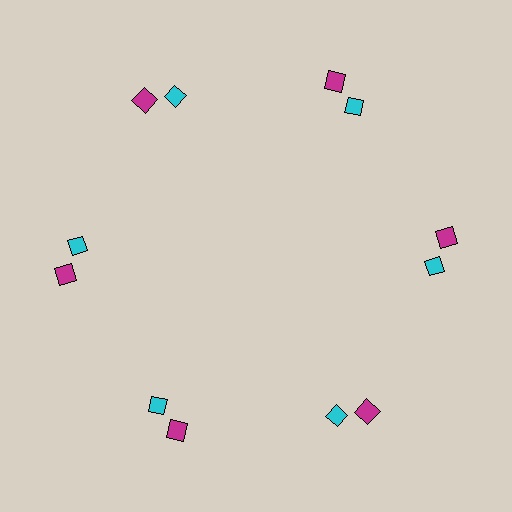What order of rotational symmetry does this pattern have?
This pattern has 6-fold rotational symmetry.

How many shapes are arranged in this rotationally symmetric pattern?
There are 12 shapes, arranged in 6 groups of 2.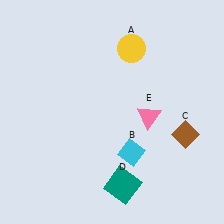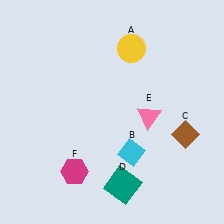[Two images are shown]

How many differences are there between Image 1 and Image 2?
There is 1 difference between the two images.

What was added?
A magenta hexagon (F) was added in Image 2.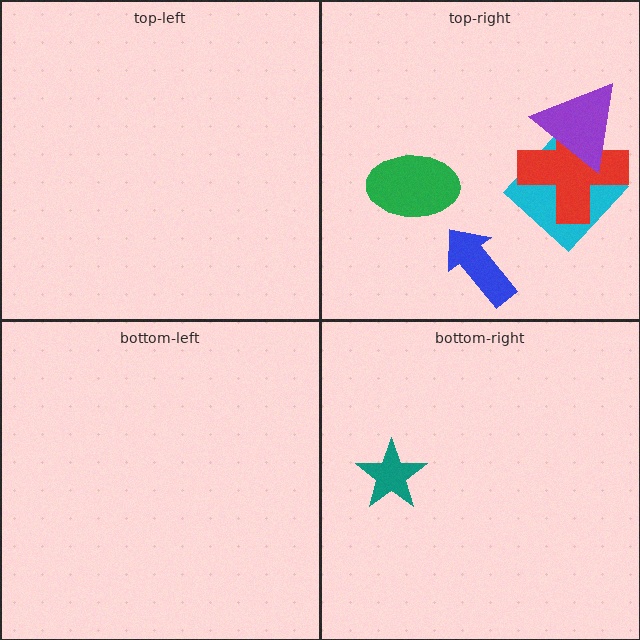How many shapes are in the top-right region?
5.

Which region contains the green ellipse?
The top-right region.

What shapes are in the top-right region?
The cyan diamond, the green ellipse, the red cross, the blue arrow, the purple triangle.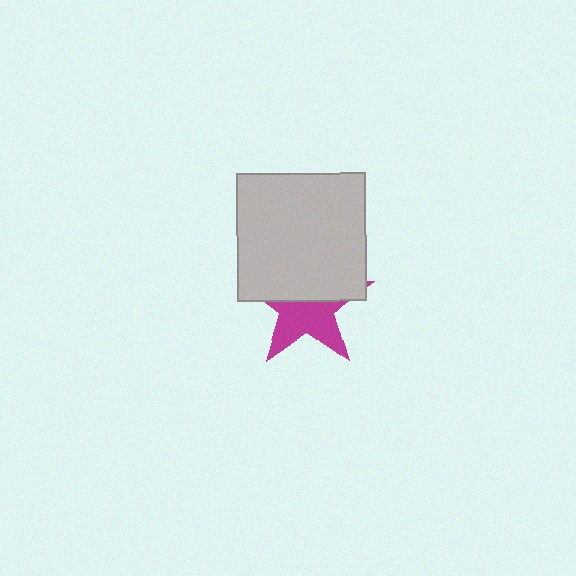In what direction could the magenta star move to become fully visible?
The magenta star could move down. That would shift it out from behind the light gray square entirely.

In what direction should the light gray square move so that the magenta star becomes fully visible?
The light gray square should move up. That is the shortest direction to clear the overlap and leave the magenta star fully visible.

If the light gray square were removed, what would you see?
You would see the complete magenta star.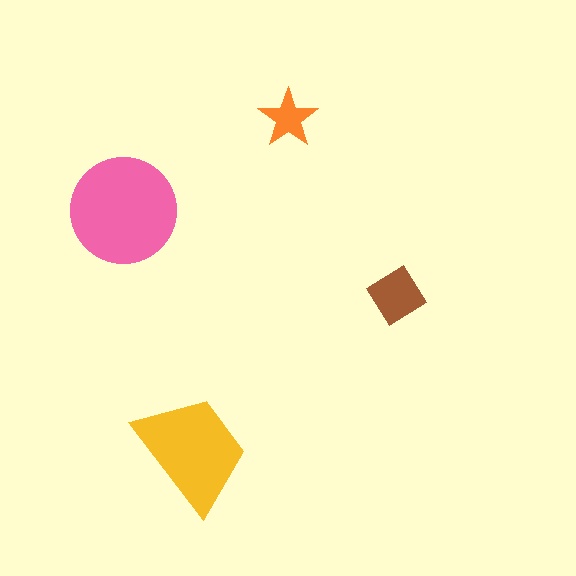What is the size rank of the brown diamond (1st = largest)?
3rd.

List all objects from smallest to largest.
The orange star, the brown diamond, the yellow trapezoid, the pink circle.